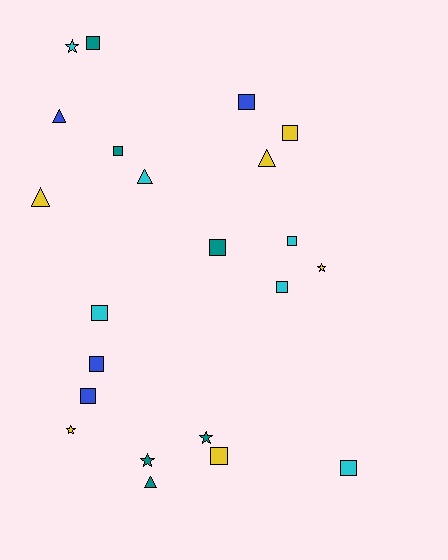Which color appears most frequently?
Yellow, with 6 objects.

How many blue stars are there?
There are no blue stars.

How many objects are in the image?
There are 22 objects.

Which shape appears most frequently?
Square, with 12 objects.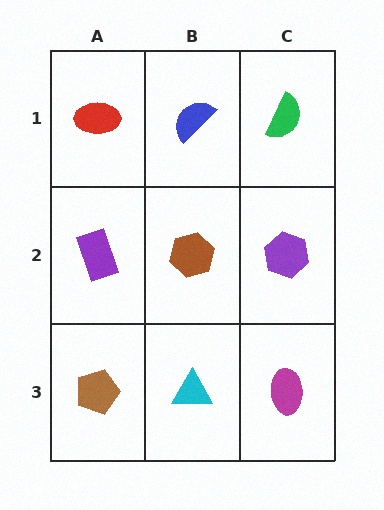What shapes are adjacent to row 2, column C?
A green semicircle (row 1, column C), a magenta ellipse (row 3, column C), a brown hexagon (row 2, column B).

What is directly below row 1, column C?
A purple hexagon.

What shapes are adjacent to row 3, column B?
A brown hexagon (row 2, column B), a brown pentagon (row 3, column A), a magenta ellipse (row 3, column C).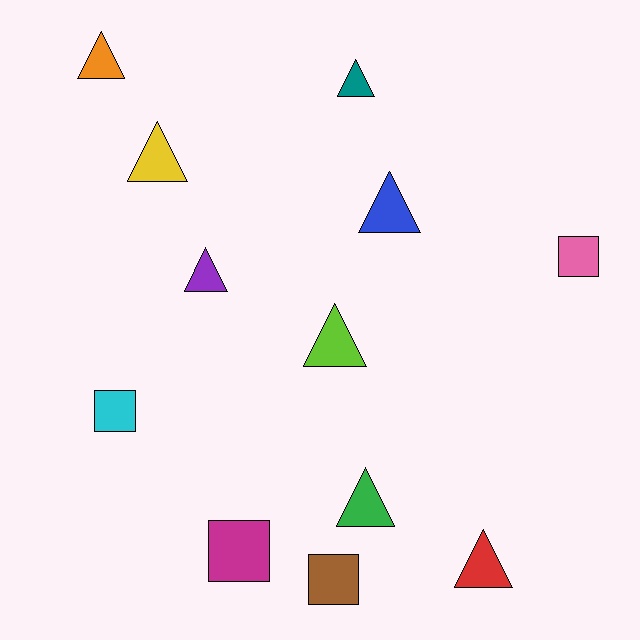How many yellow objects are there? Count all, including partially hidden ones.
There is 1 yellow object.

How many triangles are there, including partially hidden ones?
There are 8 triangles.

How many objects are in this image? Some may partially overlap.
There are 12 objects.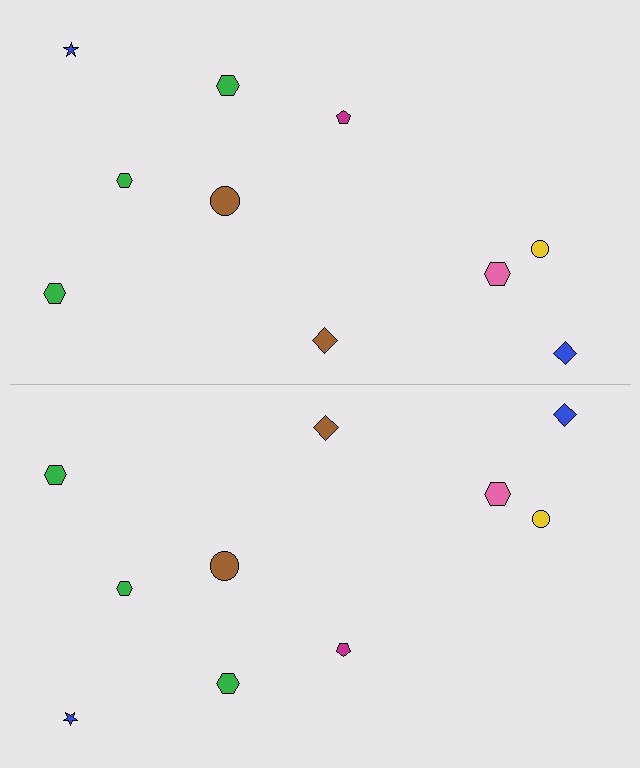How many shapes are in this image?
There are 20 shapes in this image.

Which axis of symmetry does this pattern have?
The pattern has a horizontal axis of symmetry running through the center of the image.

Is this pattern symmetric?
Yes, this pattern has bilateral (reflection) symmetry.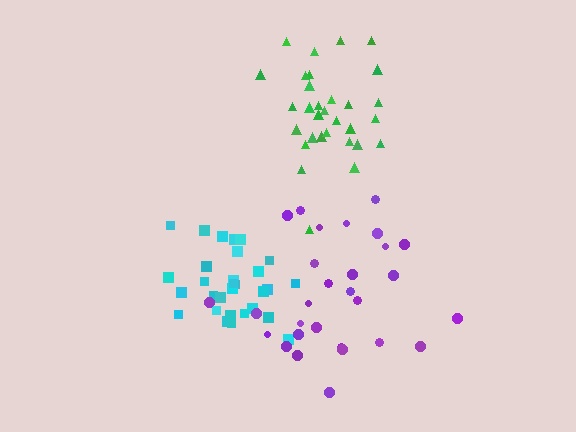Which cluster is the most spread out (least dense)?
Purple.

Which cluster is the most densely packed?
Cyan.